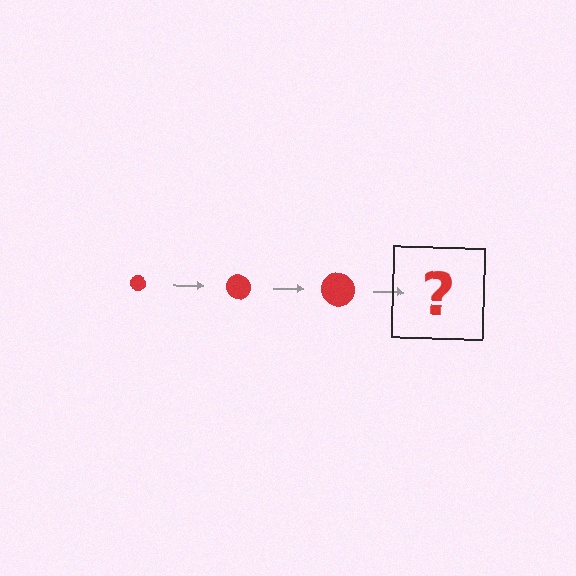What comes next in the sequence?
The next element should be a red circle, larger than the previous one.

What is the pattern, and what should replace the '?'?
The pattern is that the circle gets progressively larger each step. The '?' should be a red circle, larger than the previous one.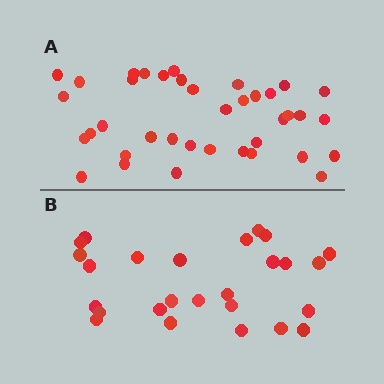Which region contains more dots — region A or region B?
Region A (the top region) has more dots.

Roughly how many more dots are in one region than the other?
Region A has roughly 12 or so more dots than region B.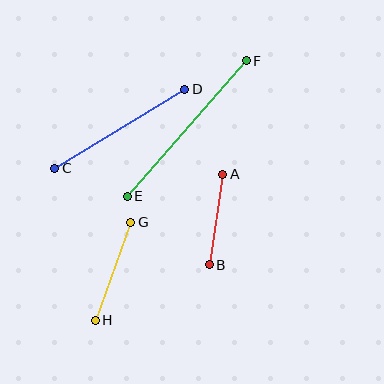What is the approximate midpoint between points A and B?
The midpoint is at approximately (216, 219) pixels.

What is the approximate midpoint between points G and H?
The midpoint is at approximately (113, 271) pixels.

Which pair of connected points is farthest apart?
Points E and F are farthest apart.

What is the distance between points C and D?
The distance is approximately 152 pixels.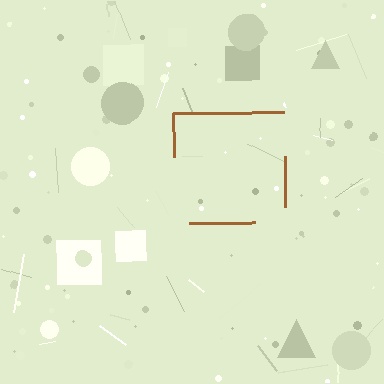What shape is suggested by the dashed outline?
The dashed outline suggests a square.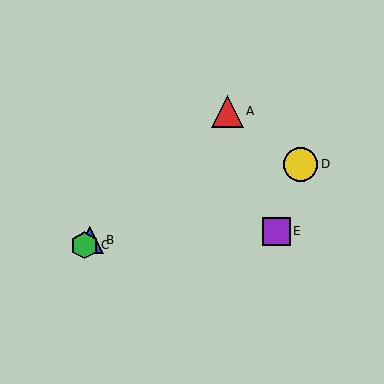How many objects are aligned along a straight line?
3 objects (A, B, C) are aligned along a straight line.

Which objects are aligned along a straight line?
Objects A, B, C are aligned along a straight line.